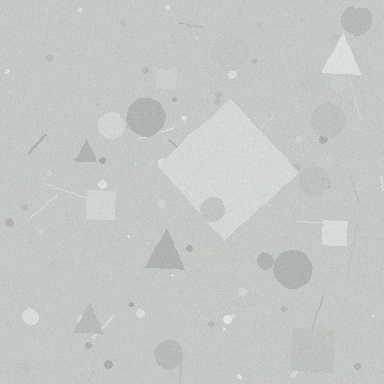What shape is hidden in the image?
A diamond is hidden in the image.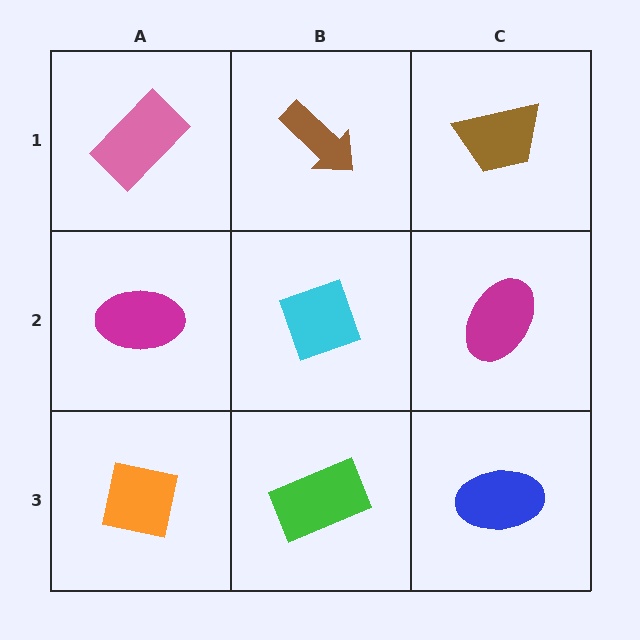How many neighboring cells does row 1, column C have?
2.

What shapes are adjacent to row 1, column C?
A magenta ellipse (row 2, column C), a brown arrow (row 1, column B).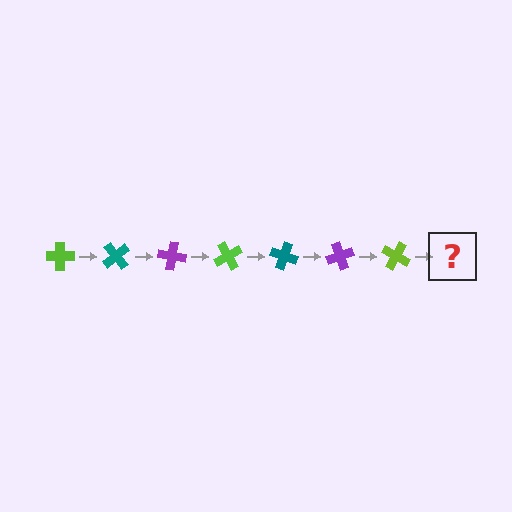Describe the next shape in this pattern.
It should be a teal cross, rotated 350 degrees from the start.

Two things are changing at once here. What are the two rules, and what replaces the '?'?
The two rules are that it rotates 50 degrees each step and the color cycles through lime, teal, and purple. The '?' should be a teal cross, rotated 350 degrees from the start.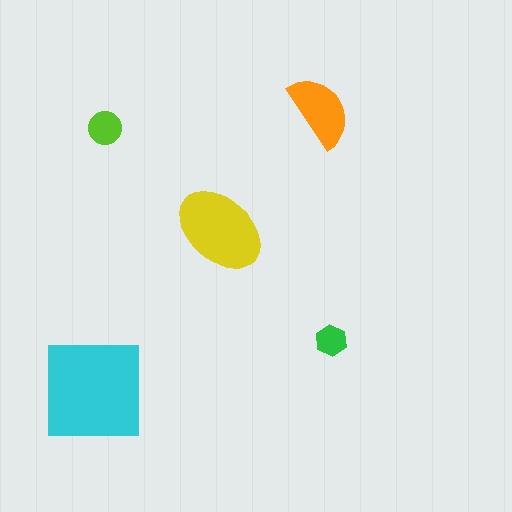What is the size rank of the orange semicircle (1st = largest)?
3rd.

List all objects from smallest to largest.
The green hexagon, the lime circle, the orange semicircle, the yellow ellipse, the cyan square.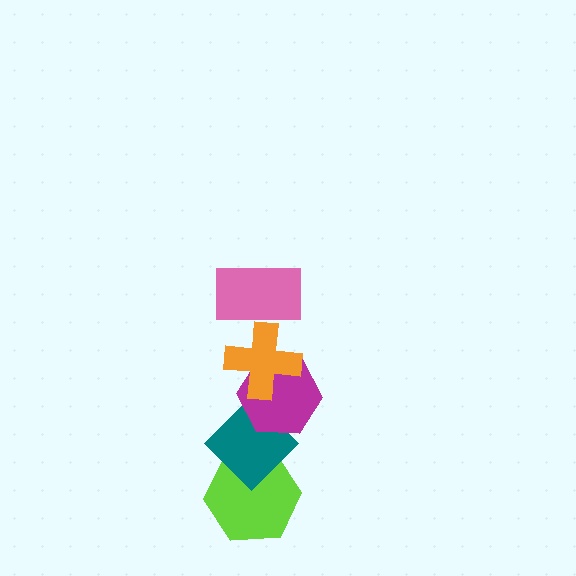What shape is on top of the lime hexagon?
The teal diamond is on top of the lime hexagon.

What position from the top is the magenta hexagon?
The magenta hexagon is 3rd from the top.